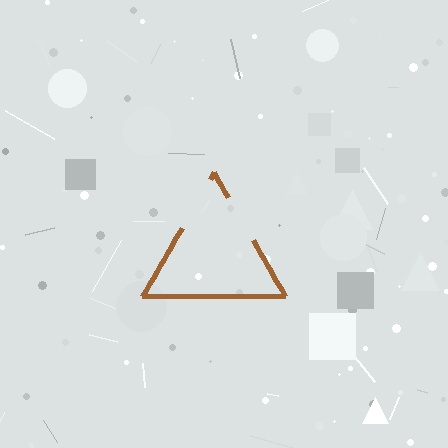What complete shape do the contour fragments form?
The contour fragments form a triangle.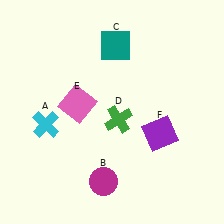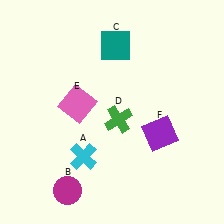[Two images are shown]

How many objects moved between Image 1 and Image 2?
2 objects moved between the two images.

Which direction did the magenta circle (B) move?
The magenta circle (B) moved left.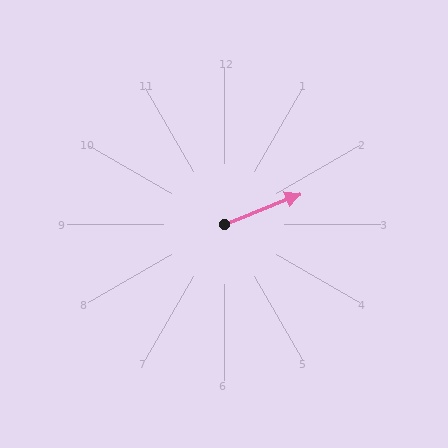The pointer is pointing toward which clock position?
Roughly 2 o'clock.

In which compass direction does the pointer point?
East.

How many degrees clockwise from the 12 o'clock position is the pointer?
Approximately 68 degrees.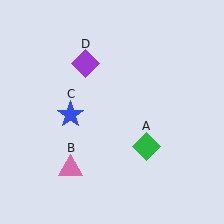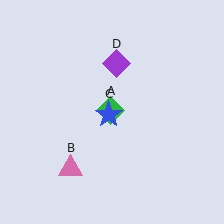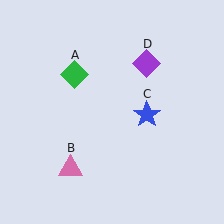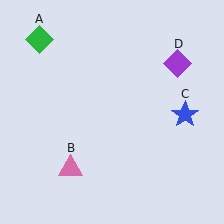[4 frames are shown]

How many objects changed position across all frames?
3 objects changed position: green diamond (object A), blue star (object C), purple diamond (object D).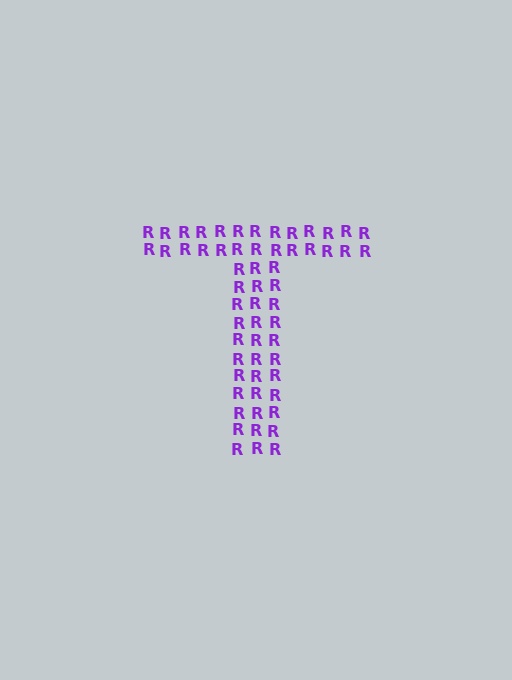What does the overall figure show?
The overall figure shows the letter T.